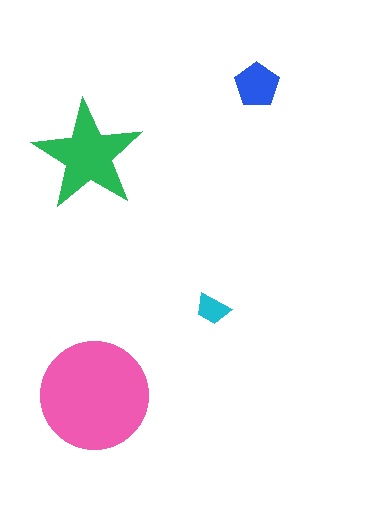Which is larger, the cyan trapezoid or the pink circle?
The pink circle.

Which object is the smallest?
The cyan trapezoid.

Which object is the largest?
The pink circle.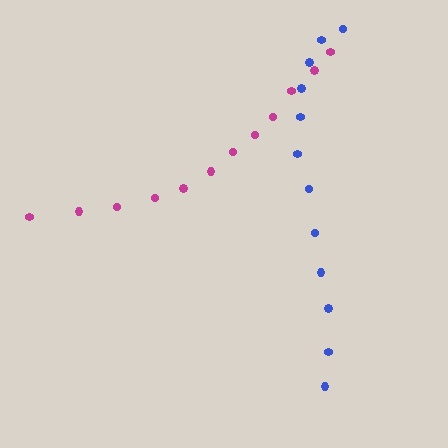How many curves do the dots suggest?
There are 2 distinct paths.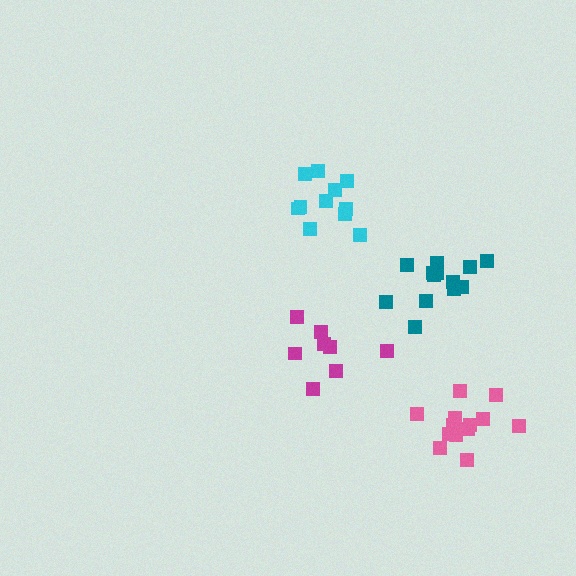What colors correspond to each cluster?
The clusters are colored: magenta, teal, pink, cyan.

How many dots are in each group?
Group 1: 8 dots, Group 2: 13 dots, Group 3: 14 dots, Group 4: 11 dots (46 total).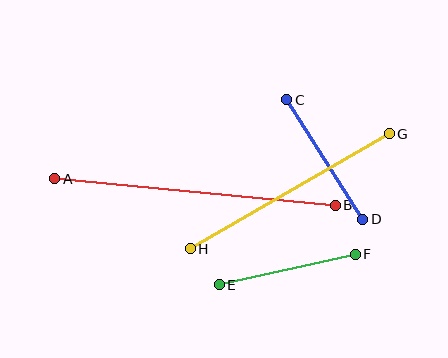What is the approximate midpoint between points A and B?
The midpoint is at approximately (195, 192) pixels.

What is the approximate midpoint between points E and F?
The midpoint is at approximately (287, 270) pixels.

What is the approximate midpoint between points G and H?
The midpoint is at approximately (290, 191) pixels.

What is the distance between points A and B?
The distance is approximately 282 pixels.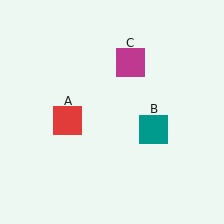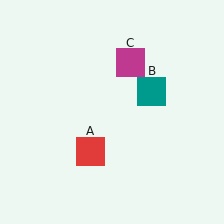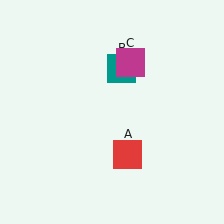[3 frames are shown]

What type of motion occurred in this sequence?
The red square (object A), teal square (object B) rotated counterclockwise around the center of the scene.